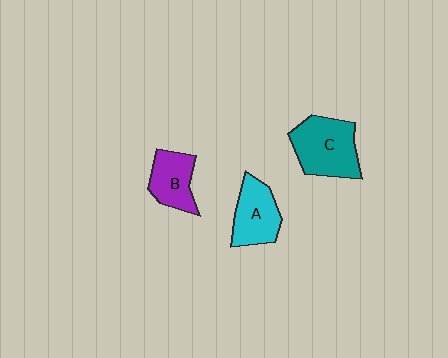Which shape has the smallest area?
Shape B (purple).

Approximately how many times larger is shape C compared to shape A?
Approximately 1.3 times.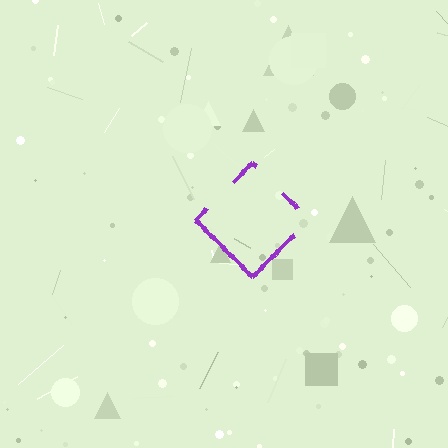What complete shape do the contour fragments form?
The contour fragments form a diamond.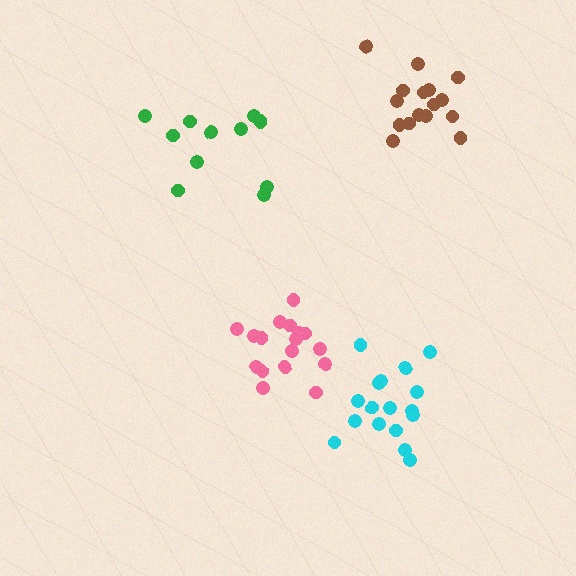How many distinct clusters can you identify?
There are 4 distinct clusters.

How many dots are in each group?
Group 1: 16 dots, Group 2: 17 dots, Group 3: 17 dots, Group 4: 12 dots (62 total).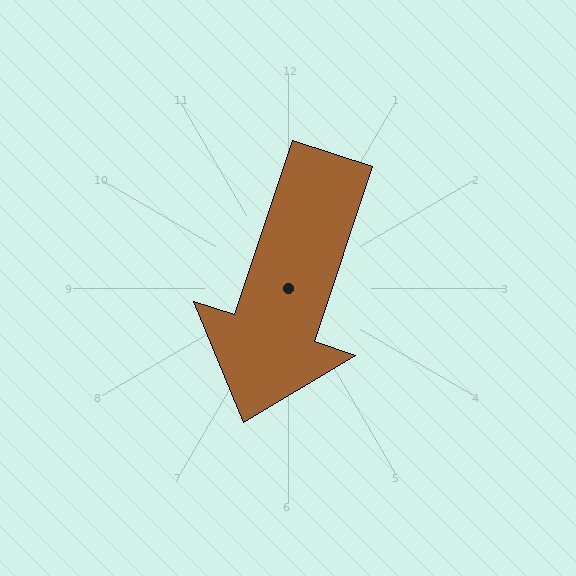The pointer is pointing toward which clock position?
Roughly 7 o'clock.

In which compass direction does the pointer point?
South.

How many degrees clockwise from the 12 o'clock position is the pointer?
Approximately 198 degrees.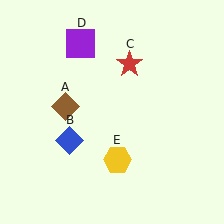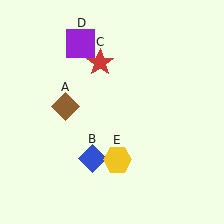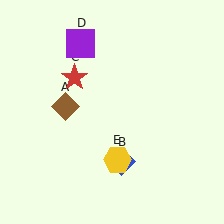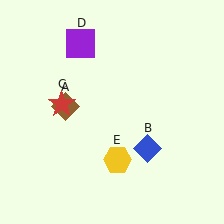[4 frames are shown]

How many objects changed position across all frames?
2 objects changed position: blue diamond (object B), red star (object C).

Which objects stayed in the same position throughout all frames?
Brown diamond (object A) and purple square (object D) and yellow hexagon (object E) remained stationary.